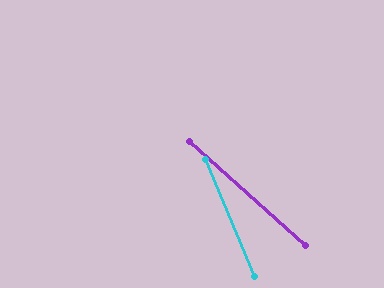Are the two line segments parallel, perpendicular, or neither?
Neither parallel nor perpendicular — they differ by about 25°.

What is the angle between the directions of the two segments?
Approximately 25 degrees.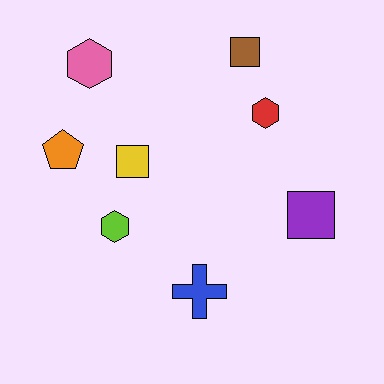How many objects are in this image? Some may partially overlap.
There are 8 objects.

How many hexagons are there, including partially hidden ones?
There are 3 hexagons.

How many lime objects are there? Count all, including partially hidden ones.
There is 1 lime object.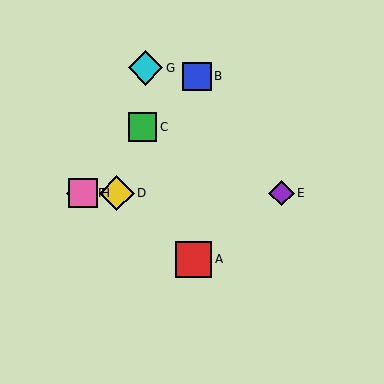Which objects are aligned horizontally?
Objects D, E, F, H are aligned horizontally.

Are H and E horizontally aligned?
Yes, both are at y≈193.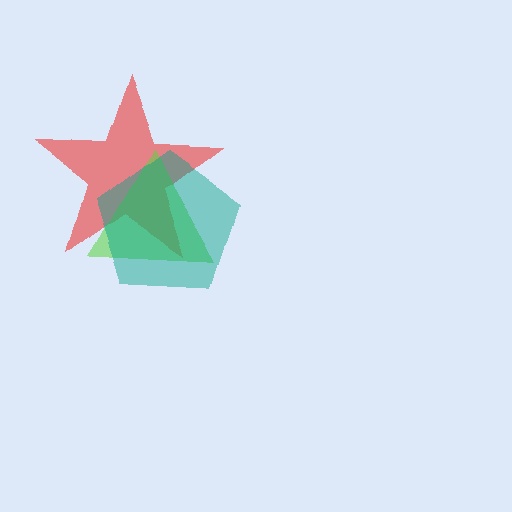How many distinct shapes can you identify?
There are 3 distinct shapes: a red star, a lime triangle, a teal pentagon.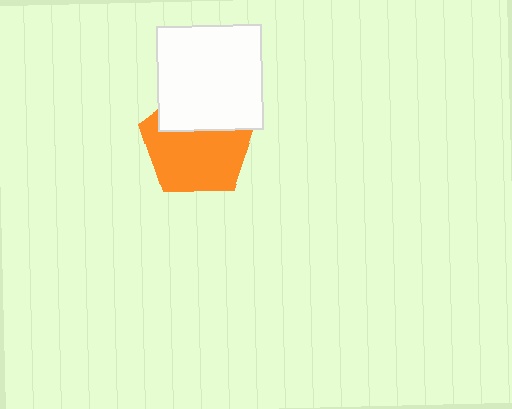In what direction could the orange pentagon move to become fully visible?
The orange pentagon could move down. That would shift it out from behind the white square entirely.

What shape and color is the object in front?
The object in front is a white square.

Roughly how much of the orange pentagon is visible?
Most of it is visible (roughly 65%).